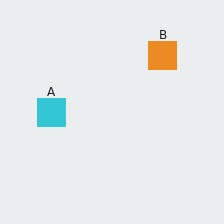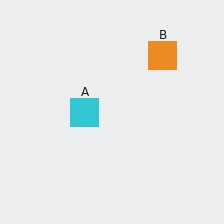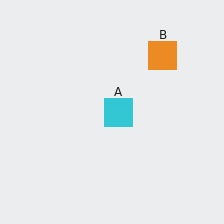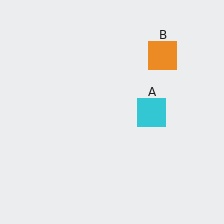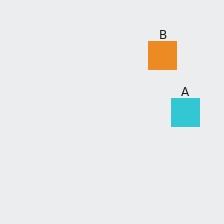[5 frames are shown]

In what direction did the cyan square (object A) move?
The cyan square (object A) moved right.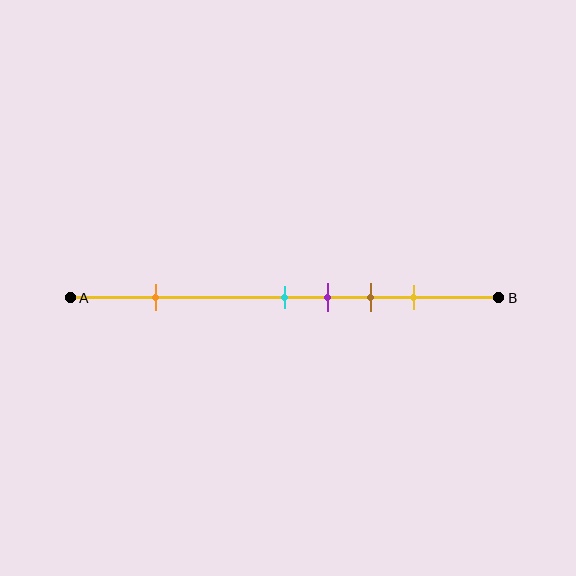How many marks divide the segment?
There are 5 marks dividing the segment.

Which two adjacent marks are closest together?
The cyan and purple marks are the closest adjacent pair.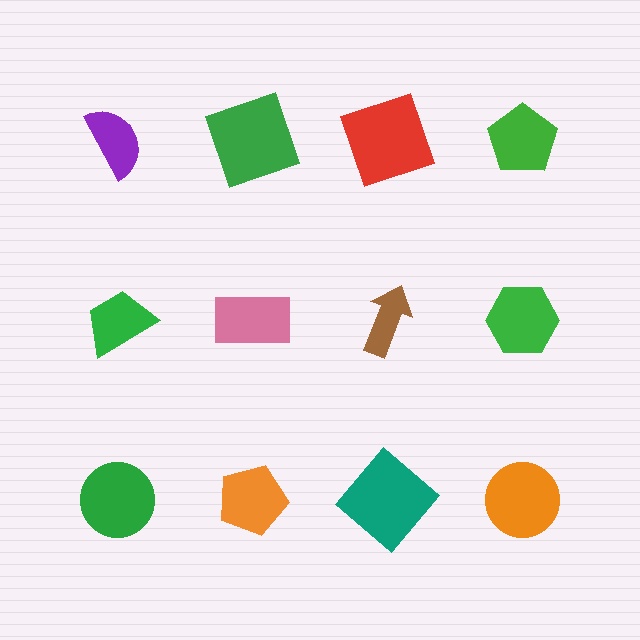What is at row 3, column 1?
A green circle.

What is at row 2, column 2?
A pink rectangle.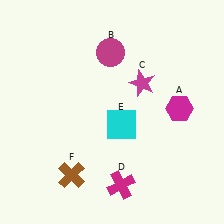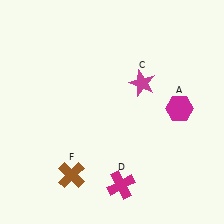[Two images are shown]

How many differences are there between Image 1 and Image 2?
There are 2 differences between the two images.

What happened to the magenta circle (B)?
The magenta circle (B) was removed in Image 2. It was in the top-left area of Image 1.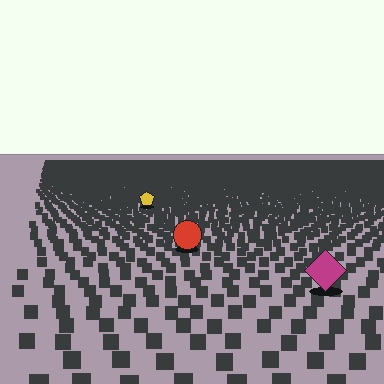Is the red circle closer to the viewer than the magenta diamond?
No. The magenta diamond is closer — you can tell from the texture gradient: the ground texture is coarser near it.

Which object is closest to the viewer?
The magenta diamond is closest. The texture marks near it are larger and more spread out.